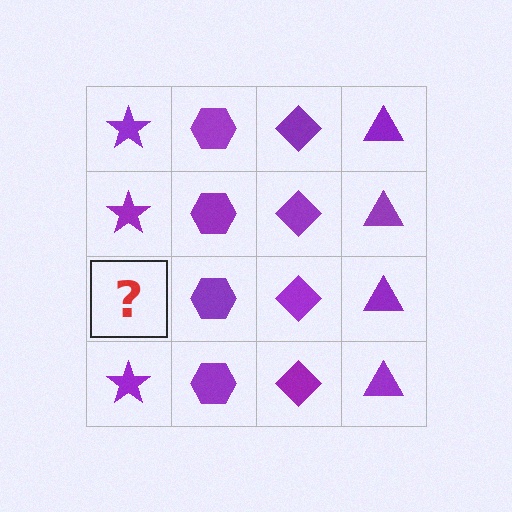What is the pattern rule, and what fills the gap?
The rule is that each column has a consistent shape. The gap should be filled with a purple star.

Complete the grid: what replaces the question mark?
The question mark should be replaced with a purple star.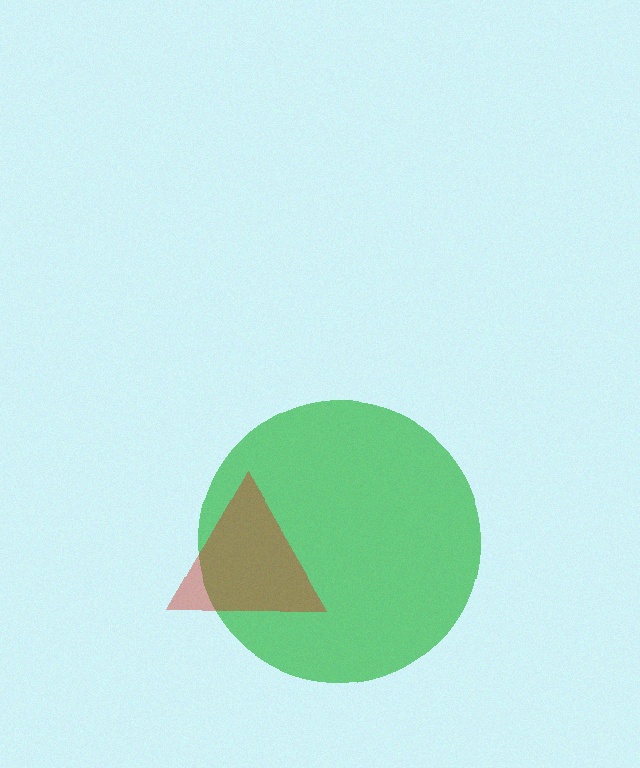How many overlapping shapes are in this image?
There are 2 overlapping shapes in the image.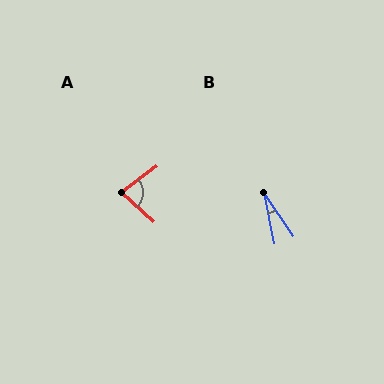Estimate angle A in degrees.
Approximately 79 degrees.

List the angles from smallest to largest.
B (23°), A (79°).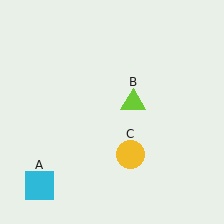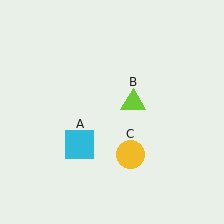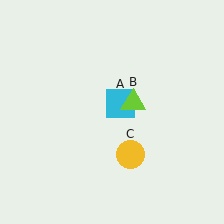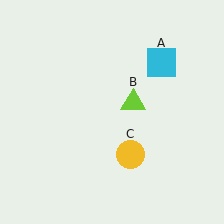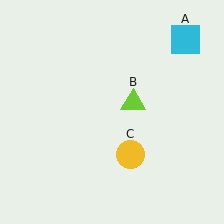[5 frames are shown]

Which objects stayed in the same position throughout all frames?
Lime triangle (object B) and yellow circle (object C) remained stationary.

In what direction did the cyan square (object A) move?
The cyan square (object A) moved up and to the right.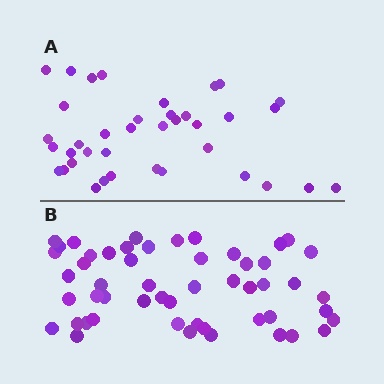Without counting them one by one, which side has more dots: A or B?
Region B (the bottom region) has more dots.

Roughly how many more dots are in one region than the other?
Region B has approximately 15 more dots than region A.